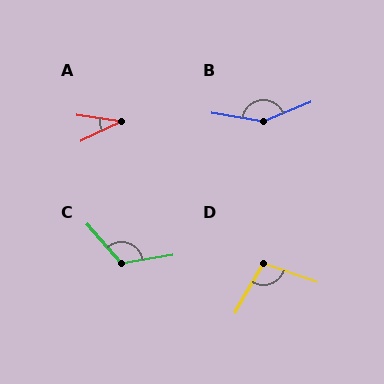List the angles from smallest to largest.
A (33°), D (101°), C (122°), B (148°).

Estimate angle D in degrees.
Approximately 101 degrees.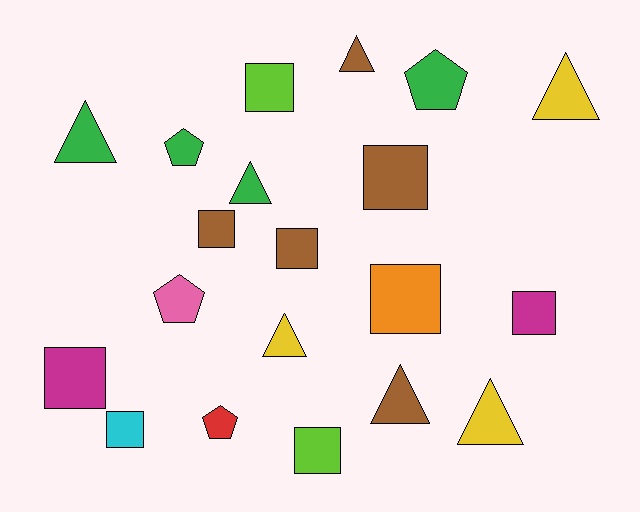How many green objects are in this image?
There are 4 green objects.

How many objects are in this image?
There are 20 objects.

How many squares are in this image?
There are 9 squares.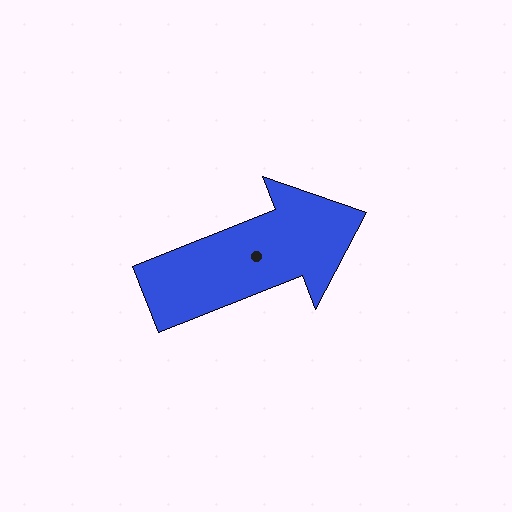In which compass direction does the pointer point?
East.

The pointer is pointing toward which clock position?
Roughly 2 o'clock.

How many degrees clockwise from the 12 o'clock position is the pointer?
Approximately 68 degrees.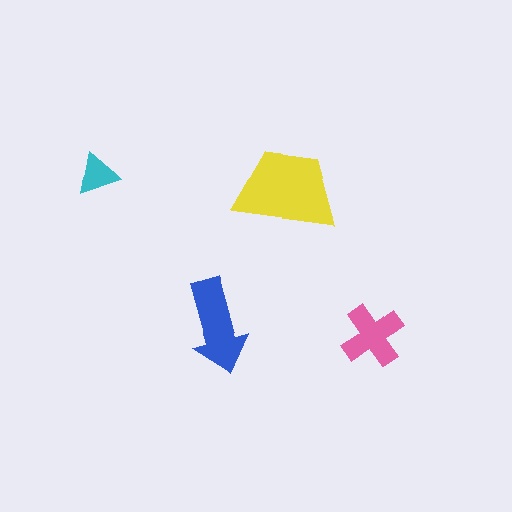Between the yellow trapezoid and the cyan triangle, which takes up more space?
The yellow trapezoid.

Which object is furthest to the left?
The cyan triangle is leftmost.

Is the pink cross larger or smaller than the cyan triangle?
Larger.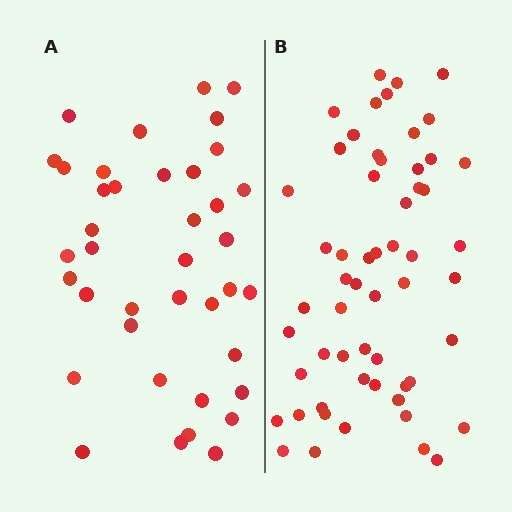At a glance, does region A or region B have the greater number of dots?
Region B (the right region) has more dots.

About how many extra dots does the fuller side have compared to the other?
Region B has approximately 20 more dots than region A.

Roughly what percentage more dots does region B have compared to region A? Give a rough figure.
About 45% more.